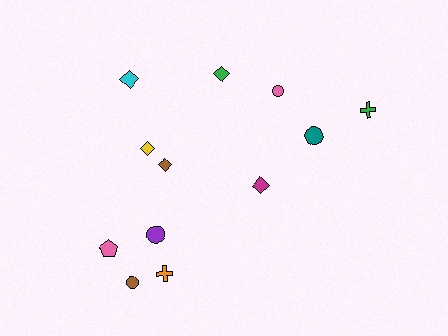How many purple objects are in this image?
There is 1 purple object.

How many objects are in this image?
There are 12 objects.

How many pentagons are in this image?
There is 1 pentagon.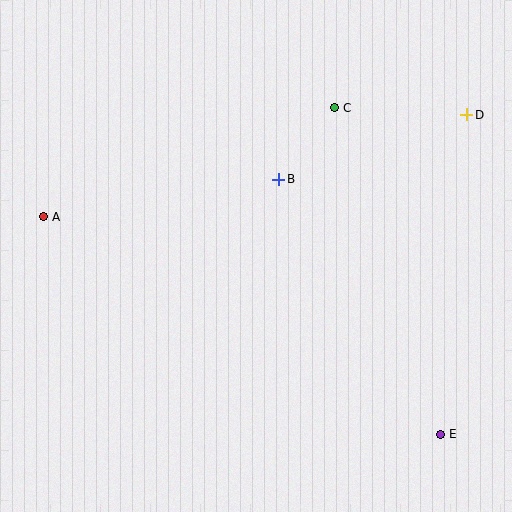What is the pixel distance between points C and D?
The distance between C and D is 132 pixels.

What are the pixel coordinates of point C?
Point C is at (335, 108).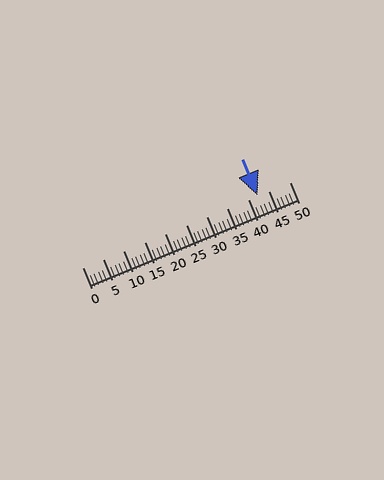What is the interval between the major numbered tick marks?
The major tick marks are spaced 5 units apart.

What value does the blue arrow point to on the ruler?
The blue arrow points to approximately 42.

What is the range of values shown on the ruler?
The ruler shows values from 0 to 50.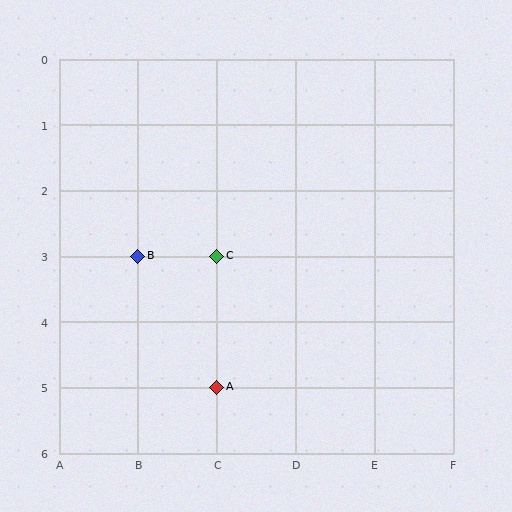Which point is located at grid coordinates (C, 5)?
Point A is at (C, 5).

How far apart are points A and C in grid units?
Points A and C are 2 rows apart.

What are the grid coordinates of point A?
Point A is at grid coordinates (C, 5).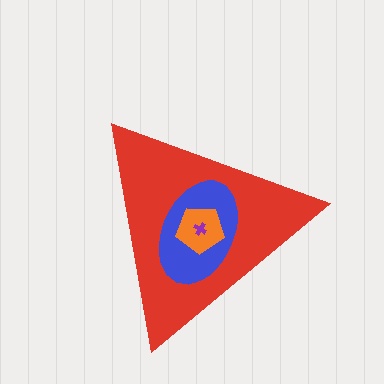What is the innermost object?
The purple cross.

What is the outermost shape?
The red triangle.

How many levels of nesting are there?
4.